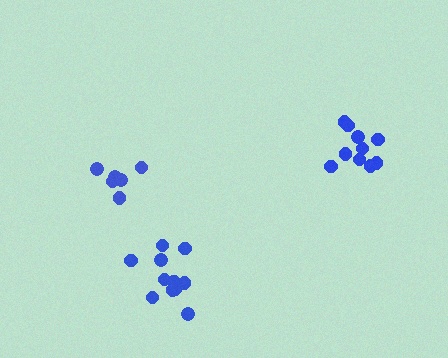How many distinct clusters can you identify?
There are 3 distinct clusters.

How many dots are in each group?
Group 1: 12 dots, Group 2: 10 dots, Group 3: 6 dots (28 total).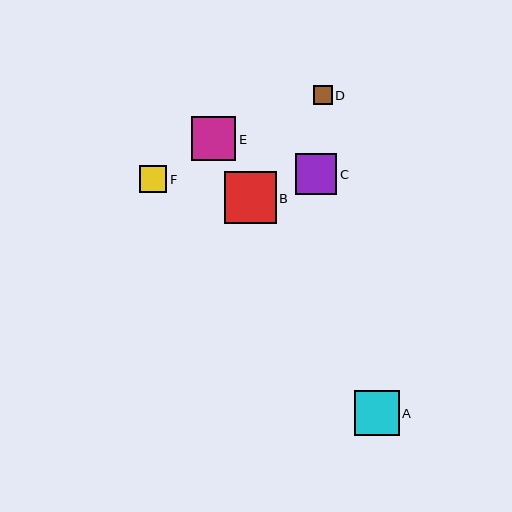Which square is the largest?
Square B is the largest with a size of approximately 52 pixels.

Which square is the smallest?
Square D is the smallest with a size of approximately 19 pixels.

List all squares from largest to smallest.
From largest to smallest: B, A, E, C, F, D.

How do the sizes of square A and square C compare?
Square A and square C are approximately the same size.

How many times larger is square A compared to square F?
Square A is approximately 1.7 times the size of square F.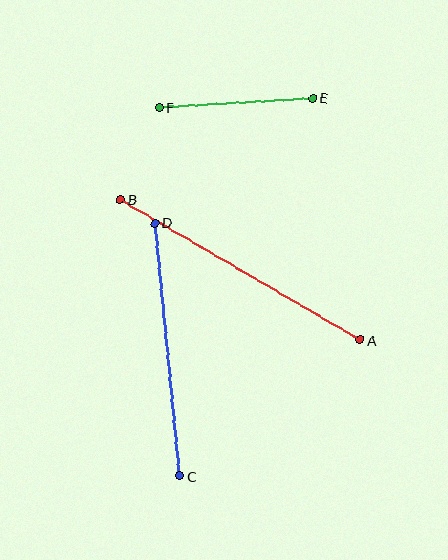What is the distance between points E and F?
The distance is approximately 154 pixels.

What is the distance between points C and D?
The distance is approximately 254 pixels.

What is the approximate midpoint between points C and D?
The midpoint is at approximately (167, 349) pixels.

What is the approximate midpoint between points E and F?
The midpoint is at approximately (236, 103) pixels.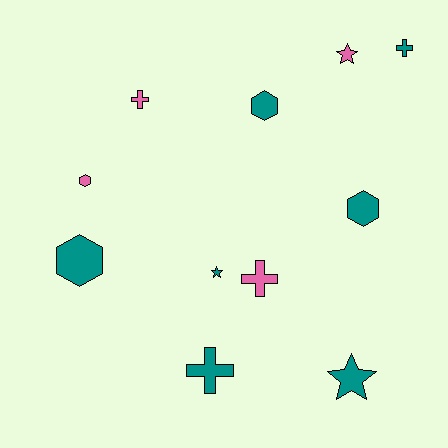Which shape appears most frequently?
Hexagon, with 4 objects.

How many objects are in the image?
There are 11 objects.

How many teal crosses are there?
There are 2 teal crosses.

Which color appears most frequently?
Teal, with 7 objects.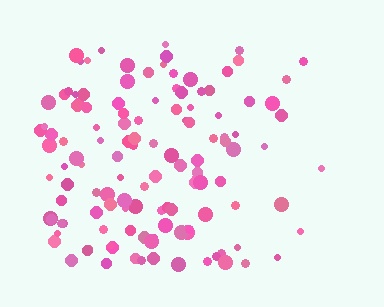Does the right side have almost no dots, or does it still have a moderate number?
Still a moderate number, just noticeably fewer than the left.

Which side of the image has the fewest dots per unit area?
The right.